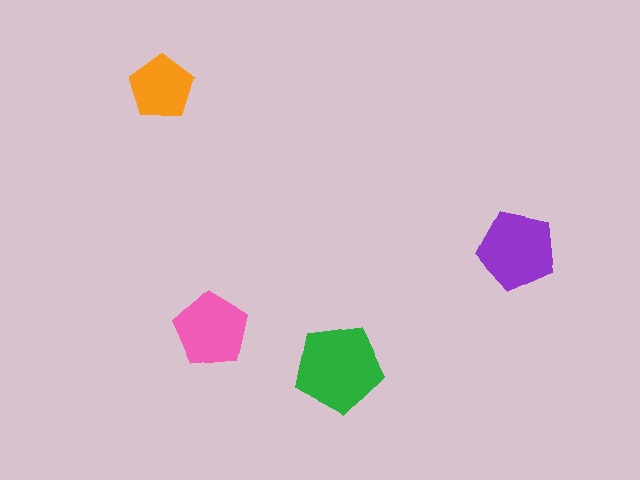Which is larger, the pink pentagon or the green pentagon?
The green one.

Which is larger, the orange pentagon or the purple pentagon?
The purple one.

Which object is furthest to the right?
The purple pentagon is rightmost.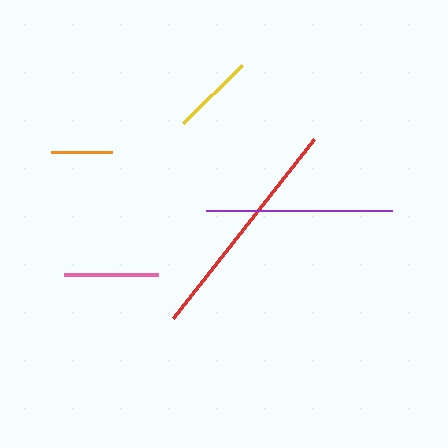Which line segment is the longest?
The red line is the longest at approximately 228 pixels.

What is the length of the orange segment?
The orange segment is approximately 61 pixels long.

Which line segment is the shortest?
The orange line is the shortest at approximately 61 pixels.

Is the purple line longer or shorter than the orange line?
The purple line is longer than the orange line.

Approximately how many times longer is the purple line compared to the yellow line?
The purple line is approximately 2.2 times the length of the yellow line.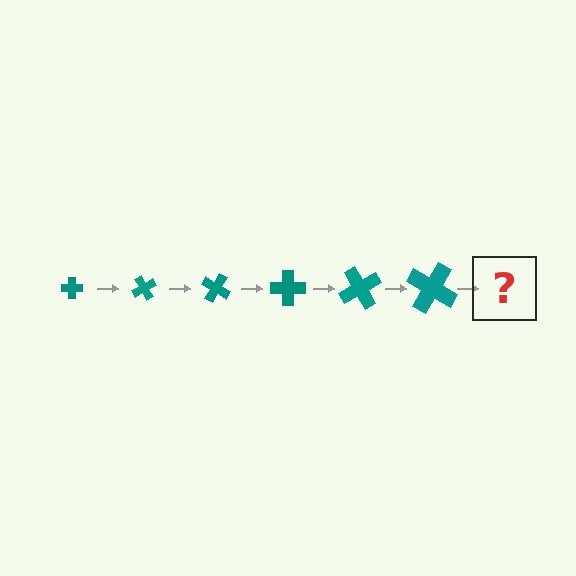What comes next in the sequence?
The next element should be a cross, larger than the previous one and rotated 360 degrees from the start.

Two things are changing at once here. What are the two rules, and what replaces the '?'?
The two rules are that the cross grows larger each step and it rotates 60 degrees each step. The '?' should be a cross, larger than the previous one and rotated 360 degrees from the start.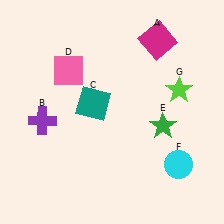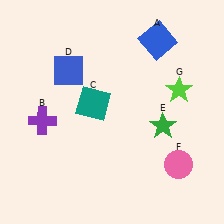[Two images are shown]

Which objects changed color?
A changed from magenta to blue. D changed from pink to blue. F changed from cyan to pink.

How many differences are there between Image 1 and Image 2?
There are 3 differences between the two images.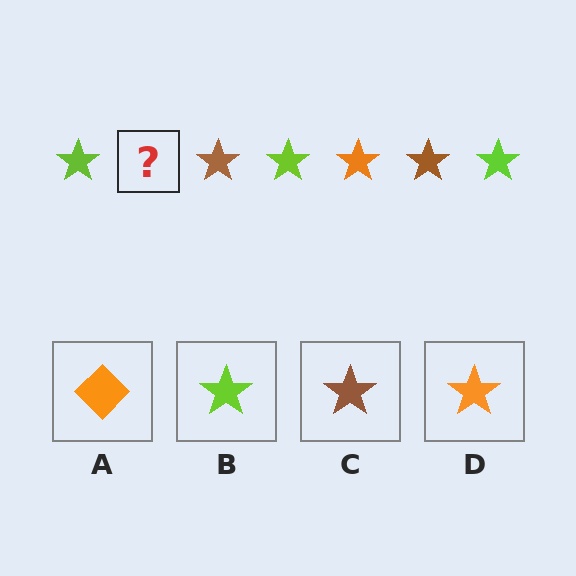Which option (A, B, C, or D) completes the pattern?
D.